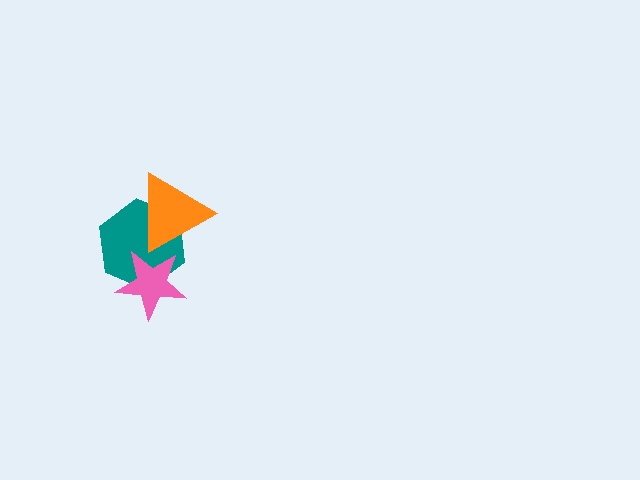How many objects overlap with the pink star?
2 objects overlap with the pink star.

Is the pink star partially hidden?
Yes, it is partially covered by another shape.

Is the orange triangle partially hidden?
No, no other shape covers it.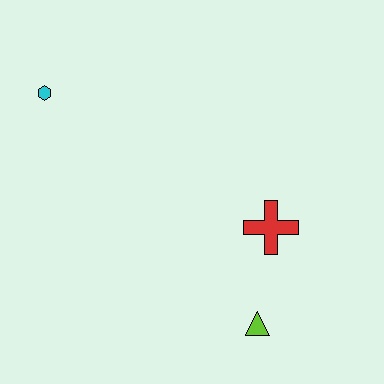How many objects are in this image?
There are 3 objects.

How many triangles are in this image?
There is 1 triangle.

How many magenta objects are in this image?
There are no magenta objects.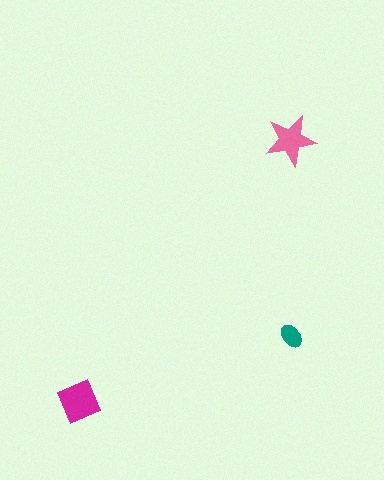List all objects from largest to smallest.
The magenta square, the pink star, the teal ellipse.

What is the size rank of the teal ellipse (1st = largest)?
3rd.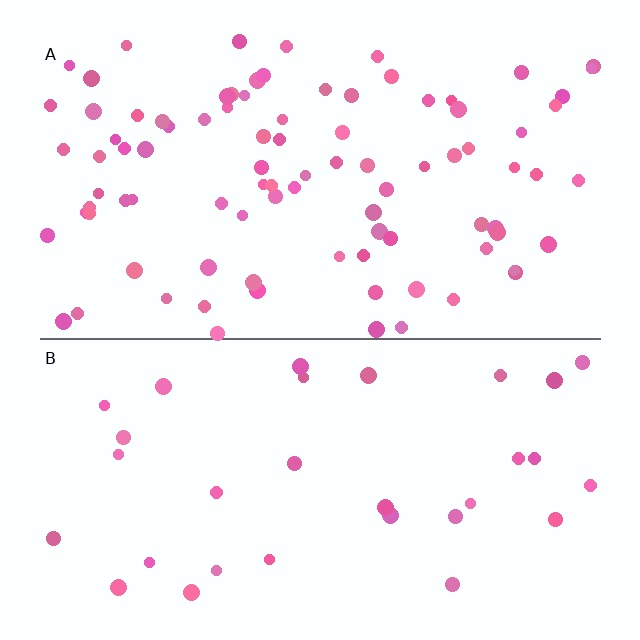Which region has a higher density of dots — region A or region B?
A (the top).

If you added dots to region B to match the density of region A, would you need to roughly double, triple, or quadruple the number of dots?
Approximately triple.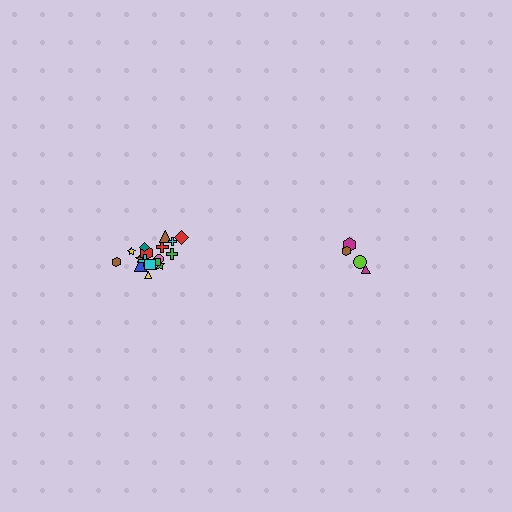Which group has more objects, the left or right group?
The left group.